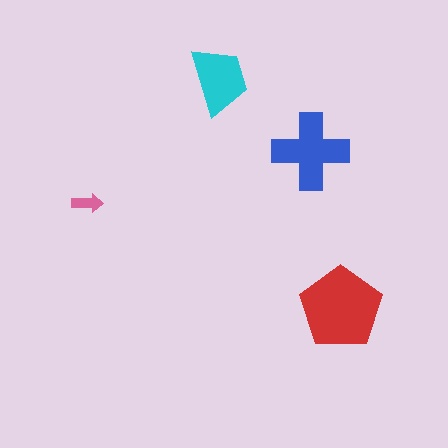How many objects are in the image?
There are 4 objects in the image.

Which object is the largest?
The red pentagon.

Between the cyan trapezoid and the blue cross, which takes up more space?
The blue cross.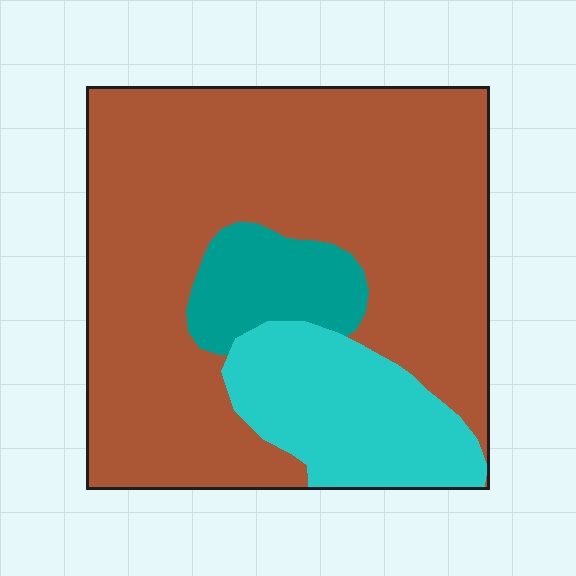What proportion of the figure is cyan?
Cyan takes up about one fifth (1/5) of the figure.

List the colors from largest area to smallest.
From largest to smallest: brown, cyan, teal.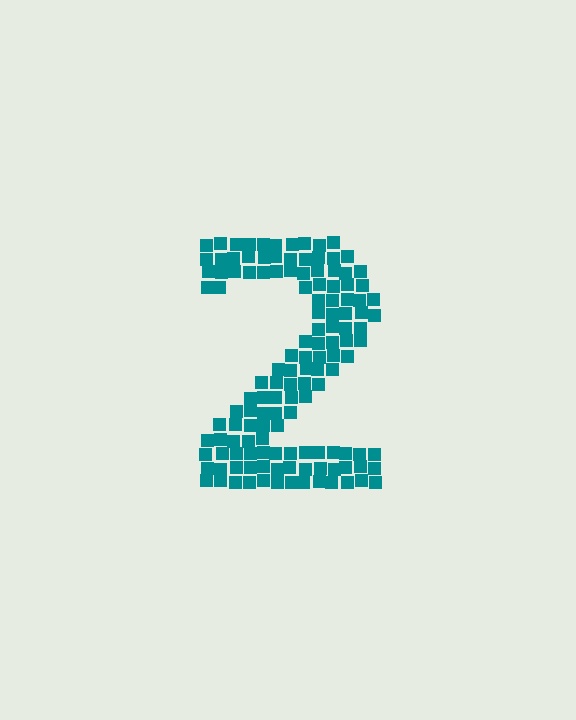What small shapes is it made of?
It is made of small squares.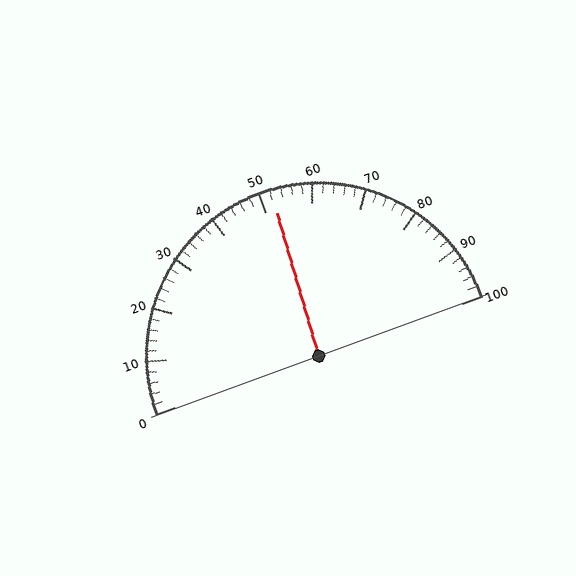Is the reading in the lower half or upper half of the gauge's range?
The reading is in the upper half of the range (0 to 100).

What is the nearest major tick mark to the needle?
The nearest major tick mark is 50.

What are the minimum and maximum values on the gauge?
The gauge ranges from 0 to 100.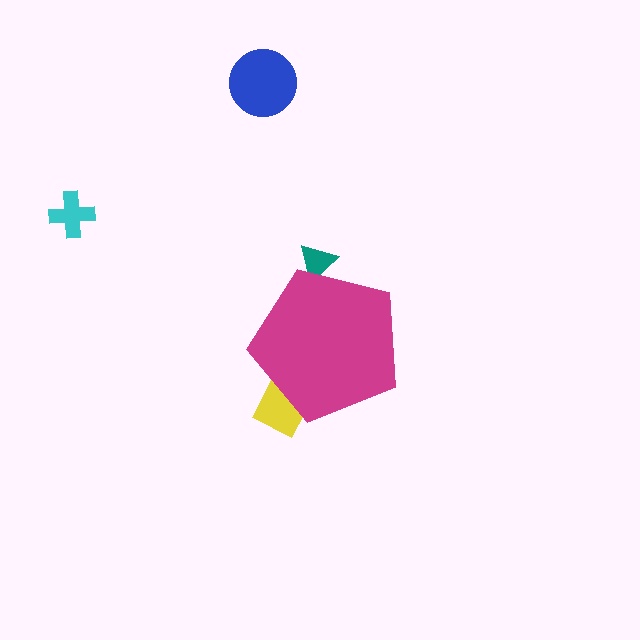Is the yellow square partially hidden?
Yes, the yellow square is partially hidden behind the magenta pentagon.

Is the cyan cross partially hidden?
No, the cyan cross is fully visible.